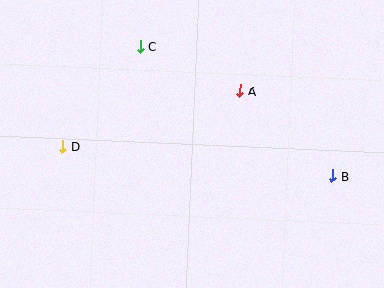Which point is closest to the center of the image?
Point A at (240, 91) is closest to the center.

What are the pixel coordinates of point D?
Point D is at (63, 146).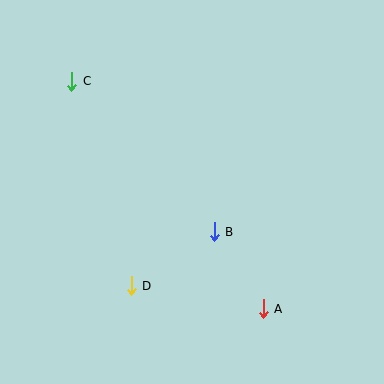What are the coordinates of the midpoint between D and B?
The midpoint between D and B is at (173, 259).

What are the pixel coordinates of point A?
Point A is at (263, 309).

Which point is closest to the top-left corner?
Point C is closest to the top-left corner.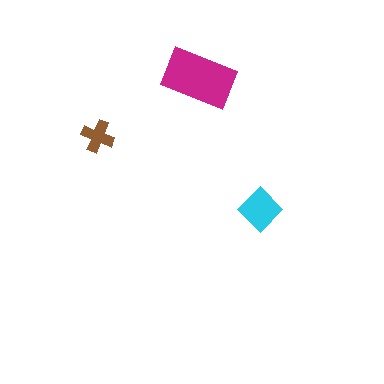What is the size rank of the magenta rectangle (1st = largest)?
1st.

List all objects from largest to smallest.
The magenta rectangle, the cyan diamond, the brown cross.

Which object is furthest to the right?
The cyan diamond is rightmost.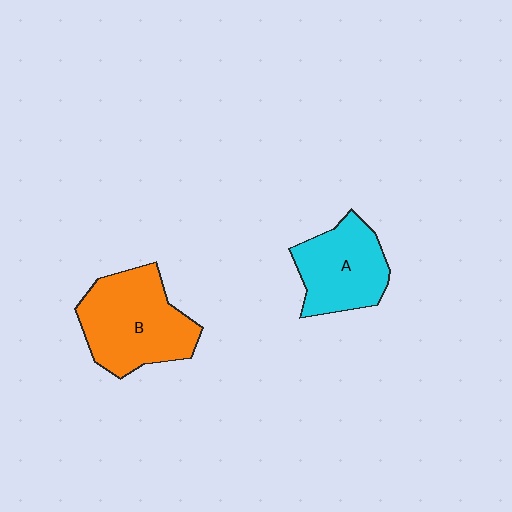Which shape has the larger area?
Shape B (orange).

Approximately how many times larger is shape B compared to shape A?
Approximately 1.3 times.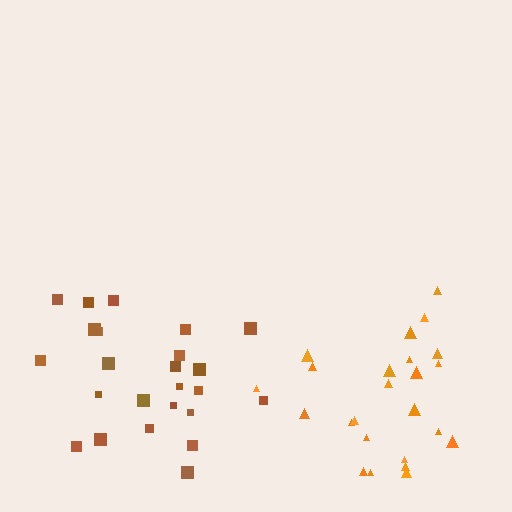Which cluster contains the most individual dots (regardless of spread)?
Brown (24).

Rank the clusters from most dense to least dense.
orange, brown.